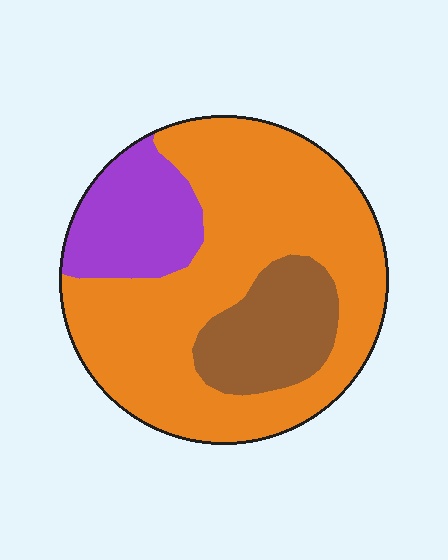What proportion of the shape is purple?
Purple takes up about one sixth (1/6) of the shape.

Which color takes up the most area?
Orange, at roughly 65%.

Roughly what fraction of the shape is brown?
Brown covers roughly 15% of the shape.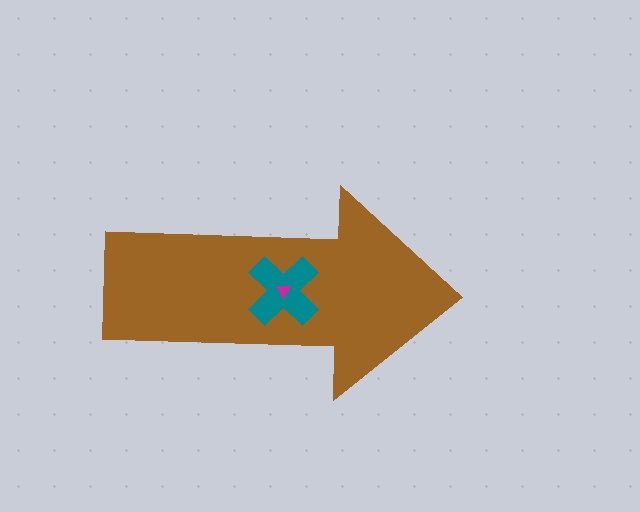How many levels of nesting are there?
3.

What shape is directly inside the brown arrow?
The teal cross.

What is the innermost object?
The magenta triangle.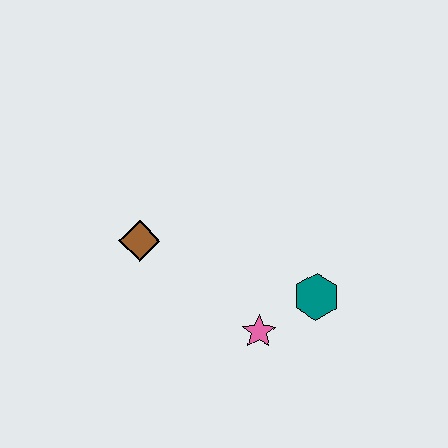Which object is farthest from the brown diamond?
The teal hexagon is farthest from the brown diamond.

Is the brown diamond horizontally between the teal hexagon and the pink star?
No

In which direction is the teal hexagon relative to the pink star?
The teal hexagon is to the right of the pink star.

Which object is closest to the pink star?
The teal hexagon is closest to the pink star.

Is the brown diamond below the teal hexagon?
No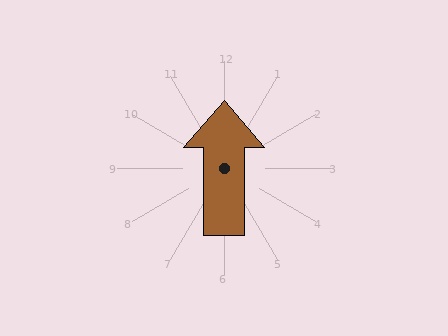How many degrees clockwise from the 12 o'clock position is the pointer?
Approximately 0 degrees.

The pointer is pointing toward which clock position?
Roughly 12 o'clock.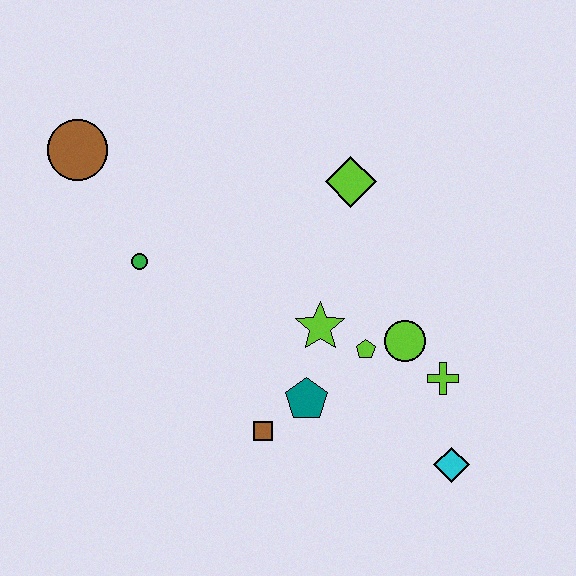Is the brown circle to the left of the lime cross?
Yes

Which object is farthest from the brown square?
The brown circle is farthest from the brown square.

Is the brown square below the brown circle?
Yes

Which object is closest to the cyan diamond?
The lime cross is closest to the cyan diamond.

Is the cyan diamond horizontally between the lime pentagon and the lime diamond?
No